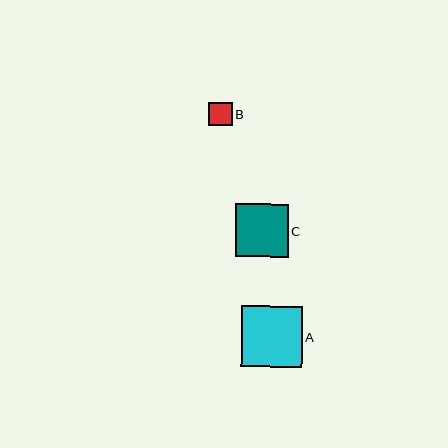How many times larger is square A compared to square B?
Square A is approximately 2.6 times the size of square B.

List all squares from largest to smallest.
From largest to smallest: A, C, B.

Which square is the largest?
Square A is the largest with a size of approximately 61 pixels.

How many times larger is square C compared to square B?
Square C is approximately 2.3 times the size of square B.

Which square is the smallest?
Square B is the smallest with a size of approximately 23 pixels.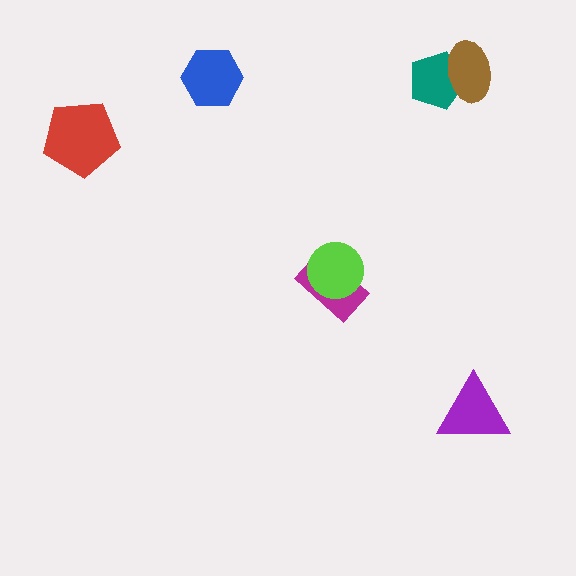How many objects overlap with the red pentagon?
0 objects overlap with the red pentagon.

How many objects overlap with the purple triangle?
0 objects overlap with the purple triangle.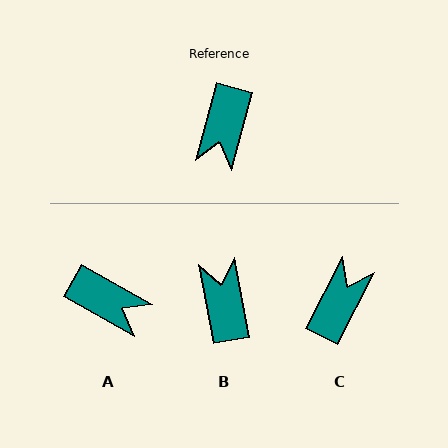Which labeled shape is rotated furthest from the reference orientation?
C, about 168 degrees away.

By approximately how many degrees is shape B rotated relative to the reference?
Approximately 154 degrees clockwise.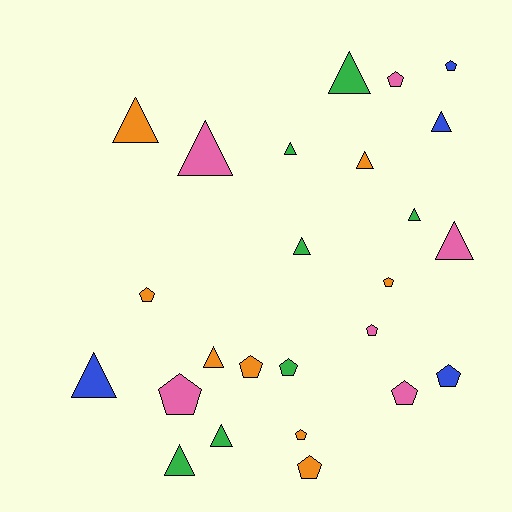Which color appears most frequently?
Orange, with 8 objects.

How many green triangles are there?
There are 6 green triangles.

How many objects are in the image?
There are 25 objects.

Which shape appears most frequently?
Triangle, with 13 objects.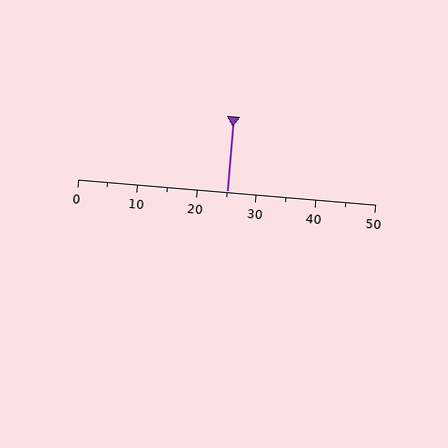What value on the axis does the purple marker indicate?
The marker indicates approximately 25.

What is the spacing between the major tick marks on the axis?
The major ticks are spaced 10 apart.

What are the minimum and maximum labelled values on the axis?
The axis runs from 0 to 50.